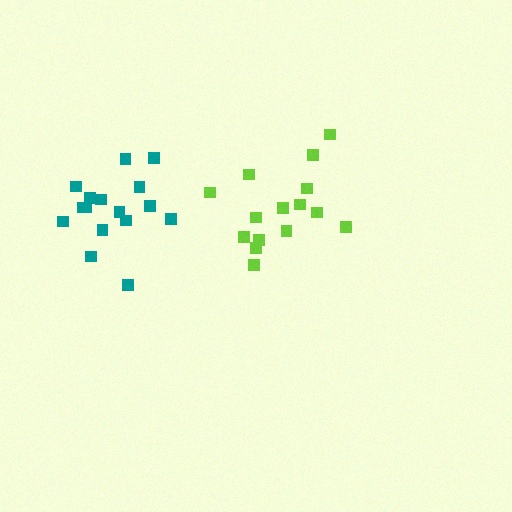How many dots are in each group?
Group 1: 15 dots, Group 2: 16 dots (31 total).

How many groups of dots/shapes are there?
There are 2 groups.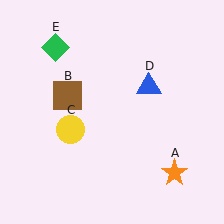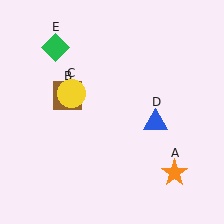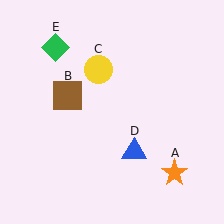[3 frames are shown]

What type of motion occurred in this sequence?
The yellow circle (object C), blue triangle (object D) rotated clockwise around the center of the scene.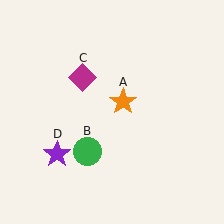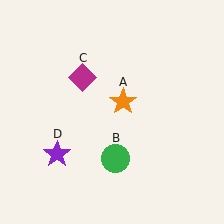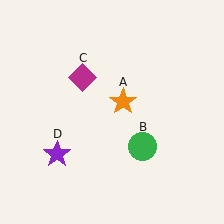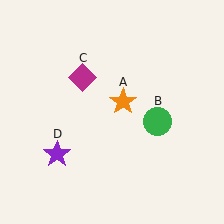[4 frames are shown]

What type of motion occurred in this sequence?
The green circle (object B) rotated counterclockwise around the center of the scene.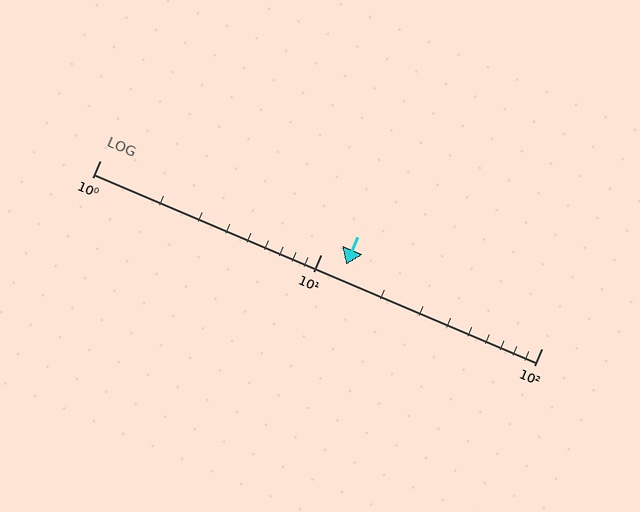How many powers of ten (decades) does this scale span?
The scale spans 2 decades, from 1 to 100.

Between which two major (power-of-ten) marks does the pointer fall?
The pointer is between 10 and 100.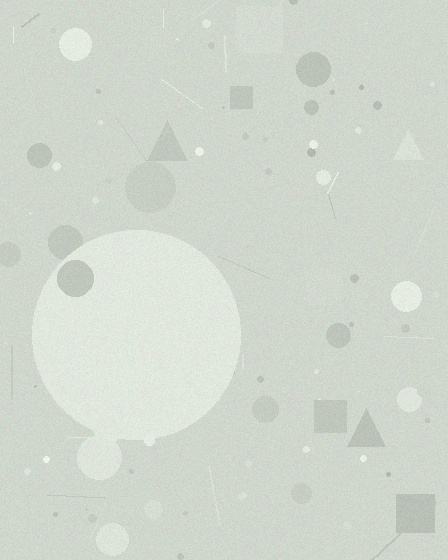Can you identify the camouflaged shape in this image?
The camouflaged shape is a circle.